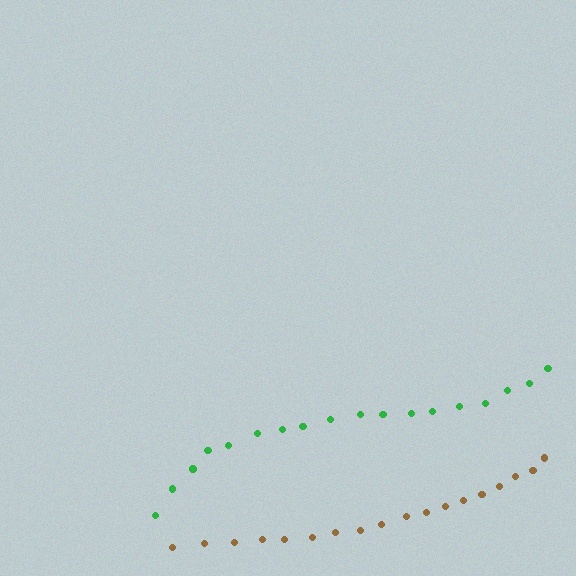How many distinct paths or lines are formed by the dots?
There are 2 distinct paths.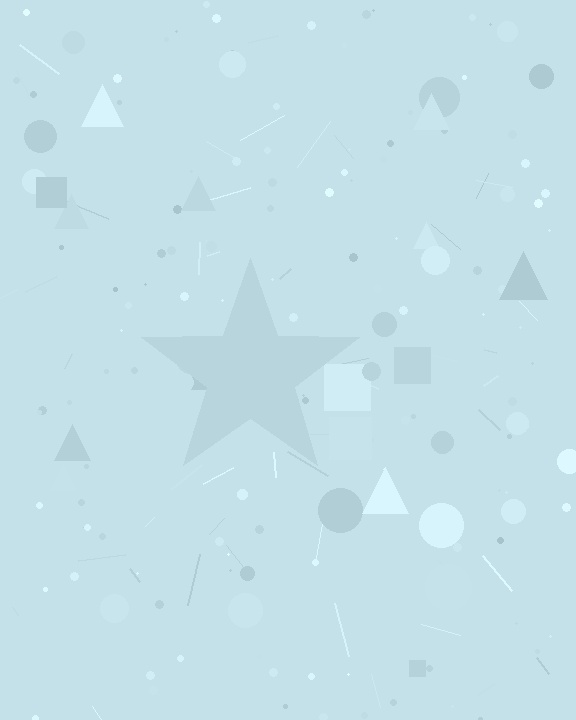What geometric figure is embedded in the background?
A star is embedded in the background.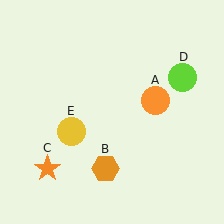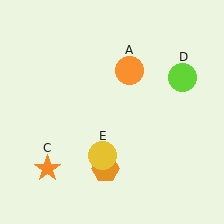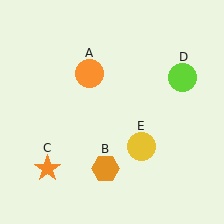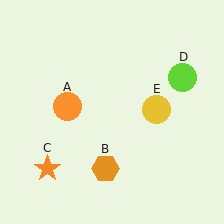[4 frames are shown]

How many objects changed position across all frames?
2 objects changed position: orange circle (object A), yellow circle (object E).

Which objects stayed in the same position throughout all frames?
Orange hexagon (object B) and orange star (object C) and lime circle (object D) remained stationary.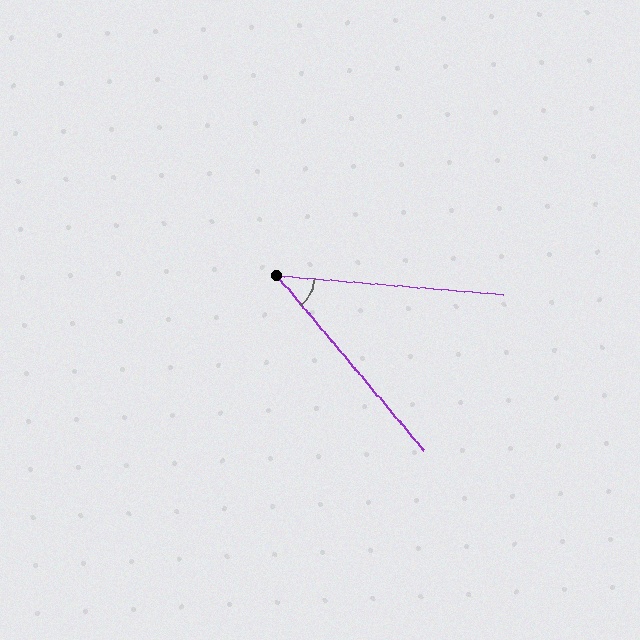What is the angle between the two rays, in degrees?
Approximately 45 degrees.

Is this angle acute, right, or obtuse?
It is acute.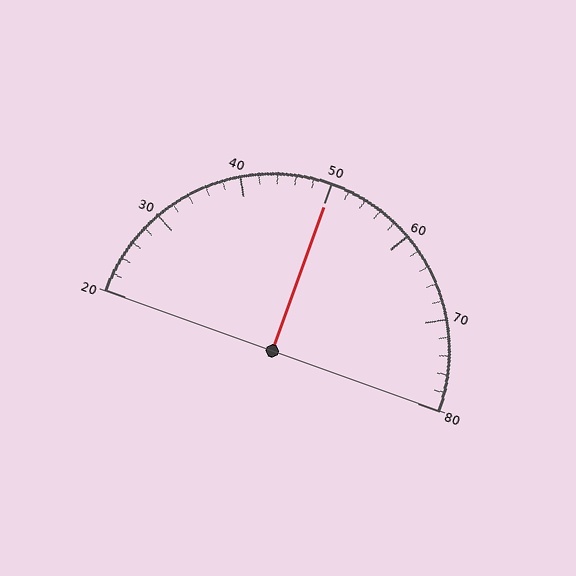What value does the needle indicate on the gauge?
The needle indicates approximately 50.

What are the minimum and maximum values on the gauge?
The gauge ranges from 20 to 80.